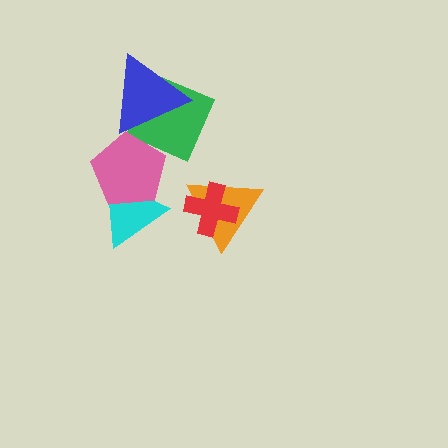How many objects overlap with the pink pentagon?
3 objects overlap with the pink pentagon.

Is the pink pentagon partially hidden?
Yes, it is partially covered by another shape.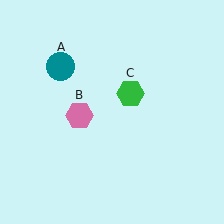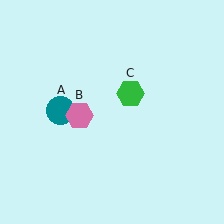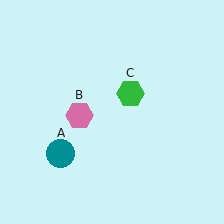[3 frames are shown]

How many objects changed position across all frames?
1 object changed position: teal circle (object A).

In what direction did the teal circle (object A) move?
The teal circle (object A) moved down.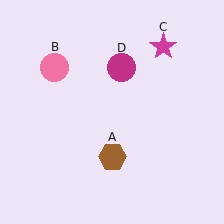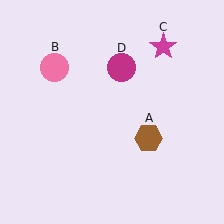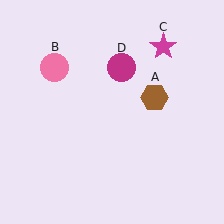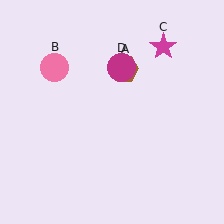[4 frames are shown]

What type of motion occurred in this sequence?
The brown hexagon (object A) rotated counterclockwise around the center of the scene.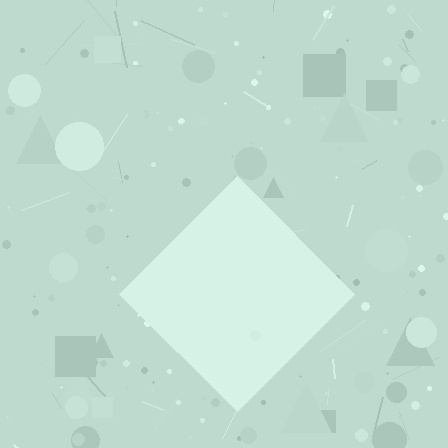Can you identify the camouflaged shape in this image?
The camouflaged shape is a diamond.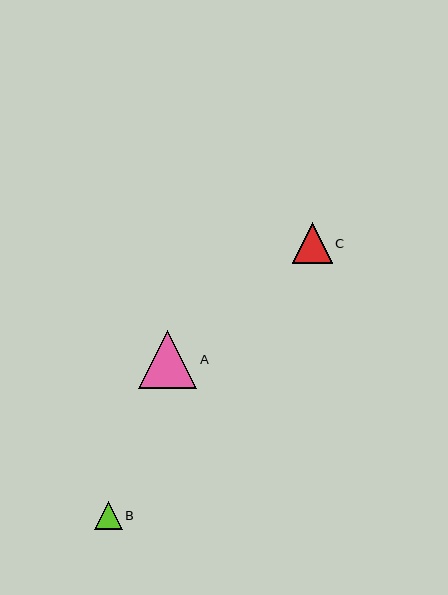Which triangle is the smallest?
Triangle B is the smallest with a size of approximately 28 pixels.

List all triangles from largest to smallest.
From largest to smallest: A, C, B.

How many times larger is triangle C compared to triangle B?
Triangle C is approximately 1.4 times the size of triangle B.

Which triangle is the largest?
Triangle A is the largest with a size of approximately 58 pixels.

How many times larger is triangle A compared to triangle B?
Triangle A is approximately 2.1 times the size of triangle B.